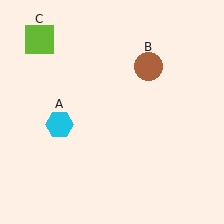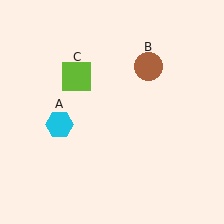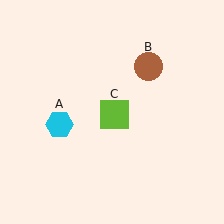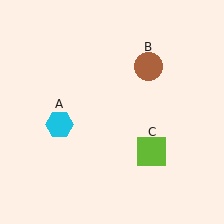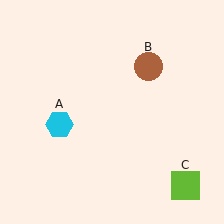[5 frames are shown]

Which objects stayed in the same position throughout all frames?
Cyan hexagon (object A) and brown circle (object B) remained stationary.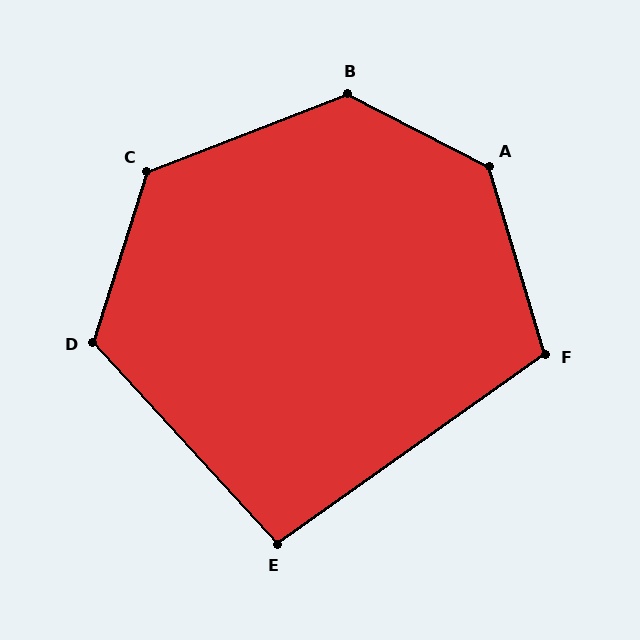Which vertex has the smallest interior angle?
E, at approximately 97 degrees.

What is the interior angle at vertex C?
Approximately 129 degrees (obtuse).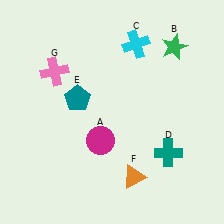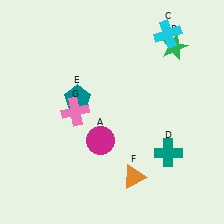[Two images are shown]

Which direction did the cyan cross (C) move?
The cyan cross (C) moved right.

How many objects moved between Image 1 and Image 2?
2 objects moved between the two images.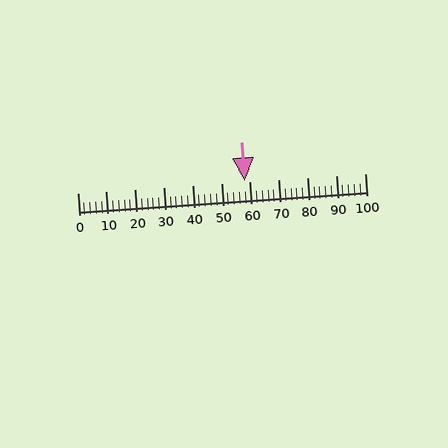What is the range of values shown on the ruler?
The ruler shows values from 0 to 100.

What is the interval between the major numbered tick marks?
The major tick marks are spaced 10 units apart.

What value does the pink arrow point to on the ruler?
The pink arrow points to approximately 58.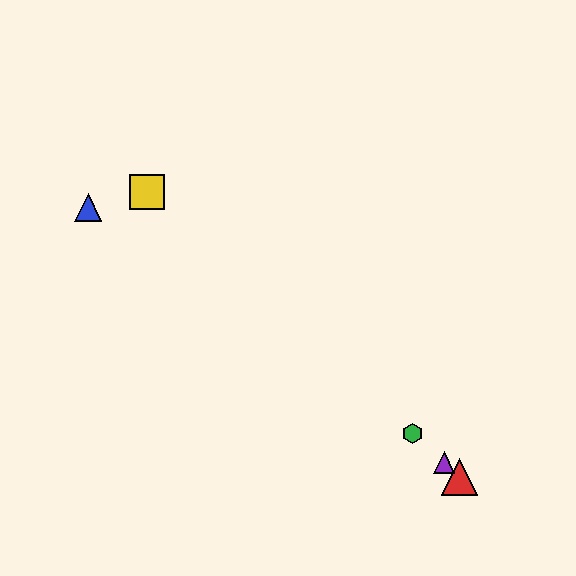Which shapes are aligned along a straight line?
The red triangle, the green hexagon, the yellow square, the purple triangle are aligned along a straight line.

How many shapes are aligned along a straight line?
4 shapes (the red triangle, the green hexagon, the yellow square, the purple triangle) are aligned along a straight line.